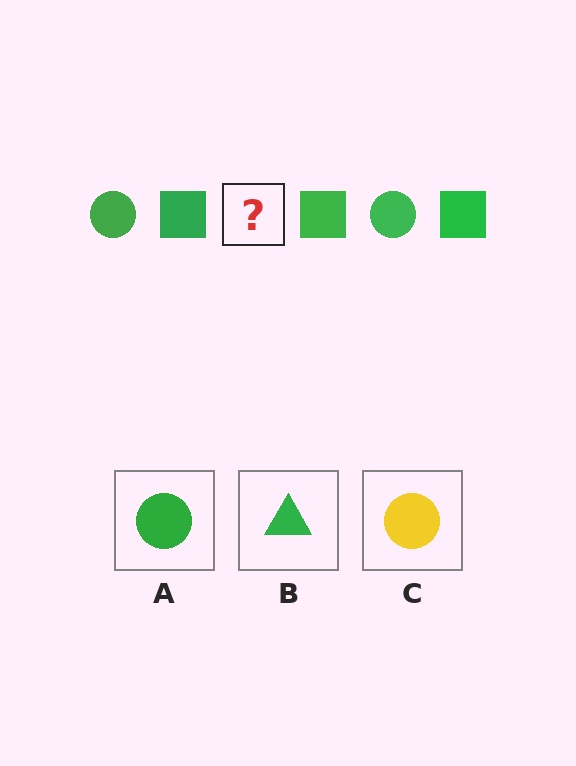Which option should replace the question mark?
Option A.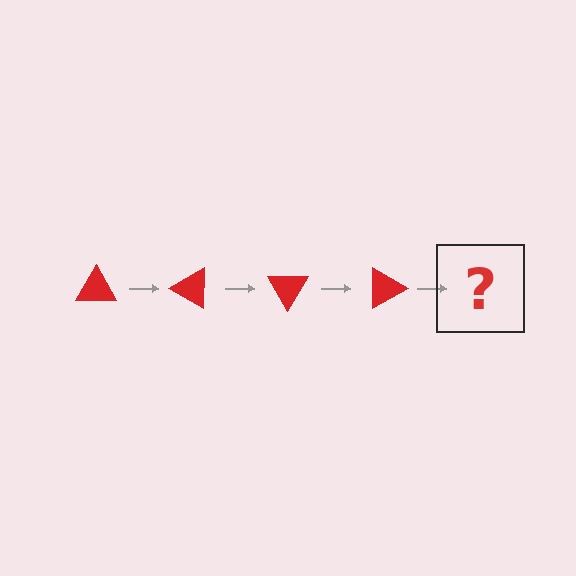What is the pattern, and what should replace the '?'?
The pattern is that the triangle rotates 30 degrees each step. The '?' should be a red triangle rotated 120 degrees.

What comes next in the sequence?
The next element should be a red triangle rotated 120 degrees.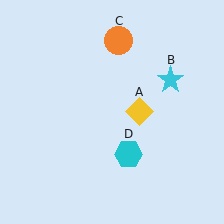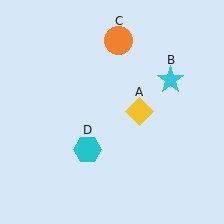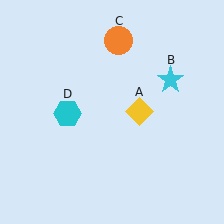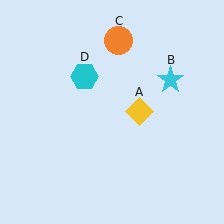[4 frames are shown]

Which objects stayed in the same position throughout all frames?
Yellow diamond (object A) and cyan star (object B) and orange circle (object C) remained stationary.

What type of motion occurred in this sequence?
The cyan hexagon (object D) rotated clockwise around the center of the scene.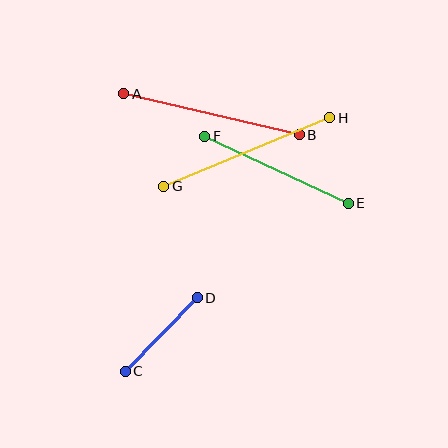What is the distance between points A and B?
The distance is approximately 181 pixels.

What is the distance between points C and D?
The distance is approximately 103 pixels.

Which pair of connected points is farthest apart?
Points A and B are farthest apart.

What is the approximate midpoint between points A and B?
The midpoint is at approximately (212, 114) pixels.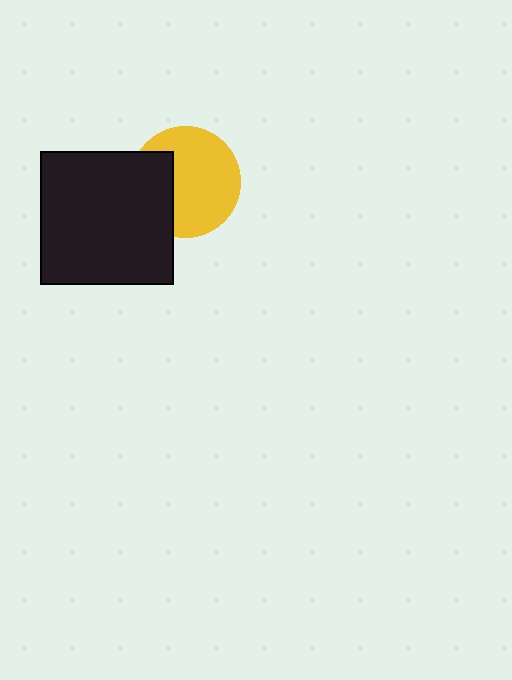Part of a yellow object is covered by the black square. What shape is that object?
It is a circle.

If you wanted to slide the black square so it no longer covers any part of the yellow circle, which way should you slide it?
Slide it left — that is the most direct way to separate the two shapes.